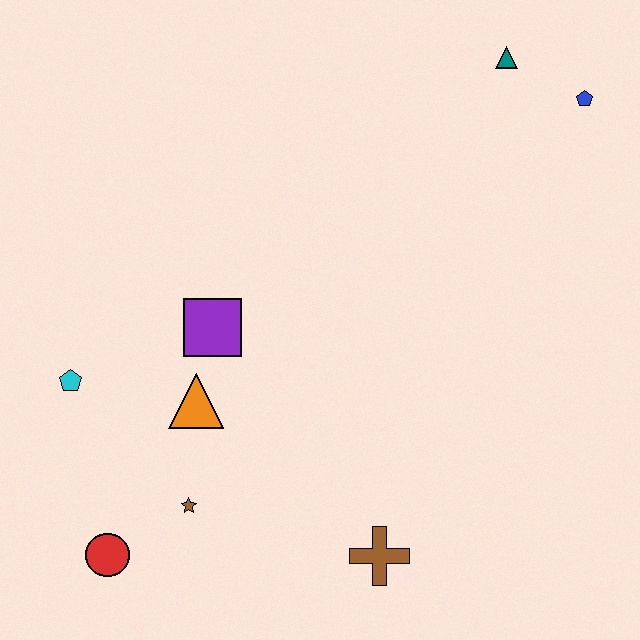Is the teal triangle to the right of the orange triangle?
Yes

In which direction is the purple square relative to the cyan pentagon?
The purple square is to the right of the cyan pentagon.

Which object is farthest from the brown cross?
The teal triangle is farthest from the brown cross.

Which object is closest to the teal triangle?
The blue pentagon is closest to the teal triangle.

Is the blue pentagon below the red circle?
No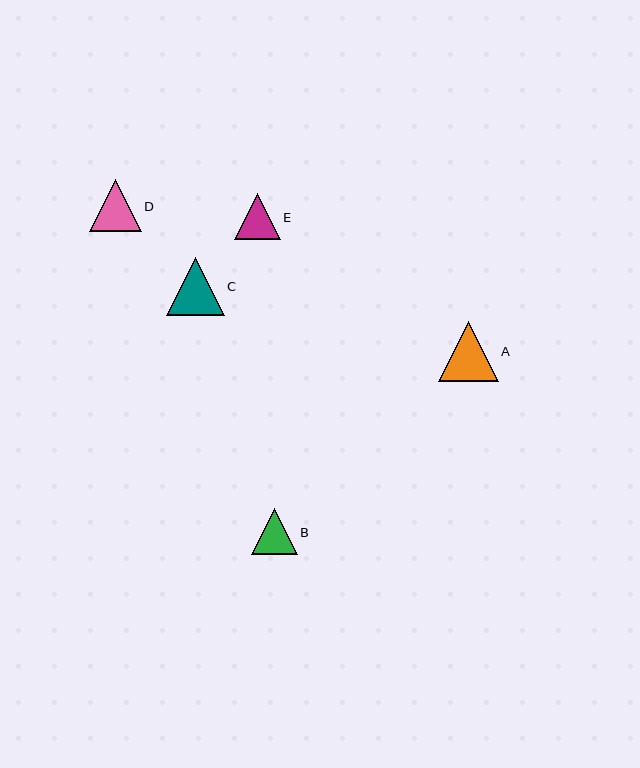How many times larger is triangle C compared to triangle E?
Triangle C is approximately 1.3 times the size of triangle E.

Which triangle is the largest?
Triangle A is the largest with a size of approximately 60 pixels.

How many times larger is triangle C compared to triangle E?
Triangle C is approximately 1.3 times the size of triangle E.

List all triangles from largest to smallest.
From largest to smallest: A, C, D, E, B.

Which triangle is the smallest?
Triangle B is the smallest with a size of approximately 46 pixels.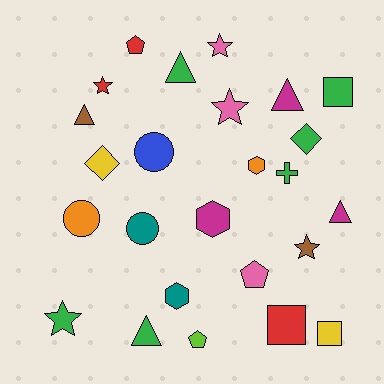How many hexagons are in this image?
There are 3 hexagons.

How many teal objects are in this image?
There are 2 teal objects.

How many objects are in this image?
There are 25 objects.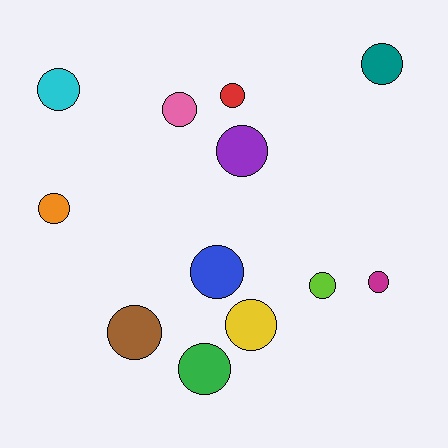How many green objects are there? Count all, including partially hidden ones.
There is 1 green object.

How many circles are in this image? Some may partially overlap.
There are 12 circles.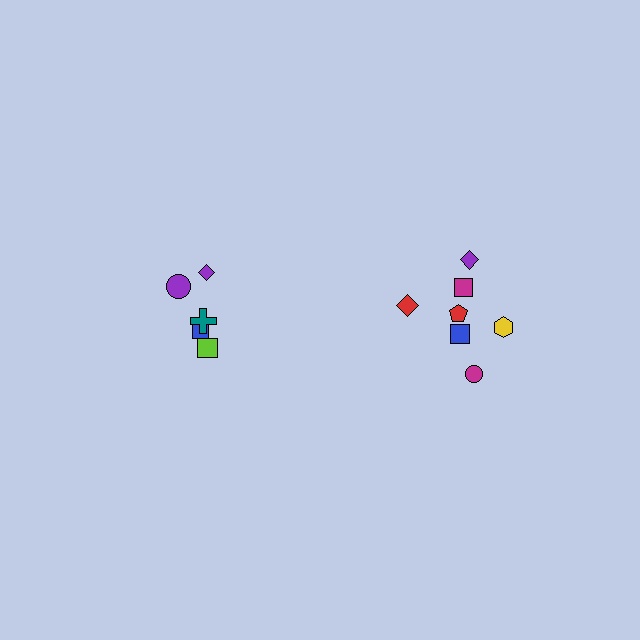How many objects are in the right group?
There are 7 objects.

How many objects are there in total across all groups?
There are 12 objects.